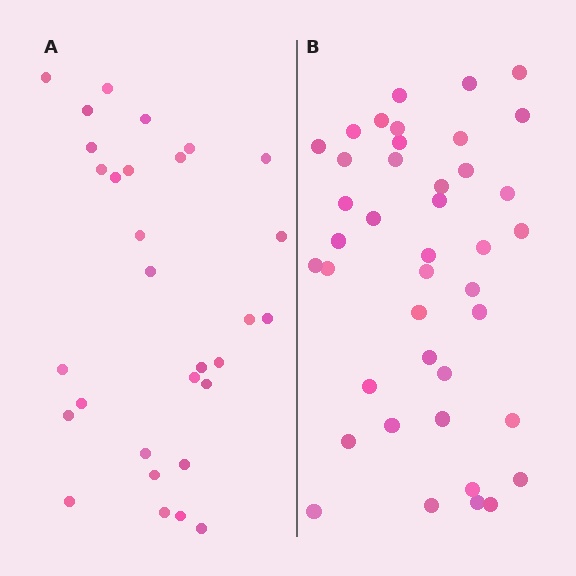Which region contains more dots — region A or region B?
Region B (the right region) has more dots.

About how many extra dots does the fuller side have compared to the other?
Region B has roughly 12 or so more dots than region A.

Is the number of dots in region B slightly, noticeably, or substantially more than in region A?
Region B has noticeably more, but not dramatically so. The ratio is roughly 1.4 to 1.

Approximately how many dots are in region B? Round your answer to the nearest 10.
About 40 dots. (The exact count is 41, which rounds to 40.)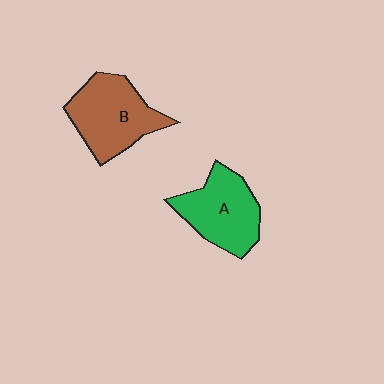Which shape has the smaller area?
Shape A (green).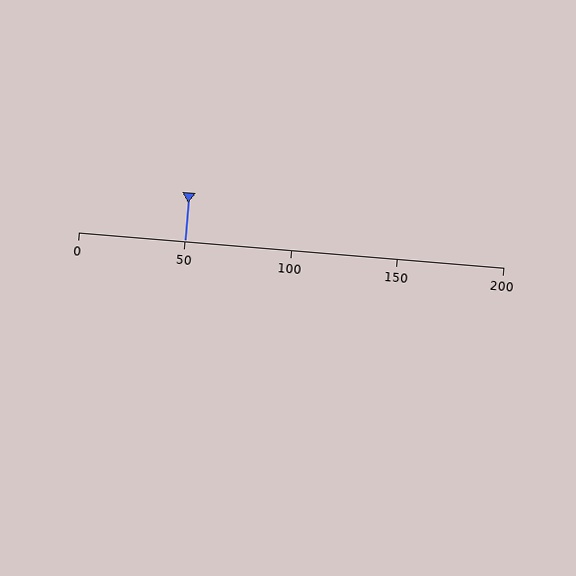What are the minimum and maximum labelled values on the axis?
The axis runs from 0 to 200.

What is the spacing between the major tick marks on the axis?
The major ticks are spaced 50 apart.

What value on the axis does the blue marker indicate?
The marker indicates approximately 50.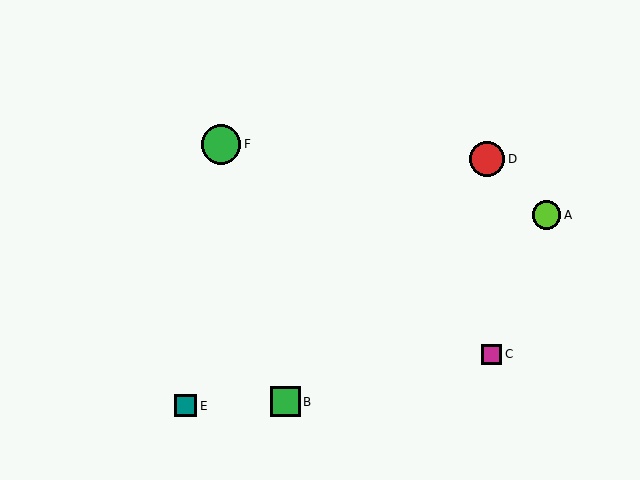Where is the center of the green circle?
The center of the green circle is at (221, 144).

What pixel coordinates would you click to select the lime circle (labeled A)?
Click at (547, 215) to select the lime circle A.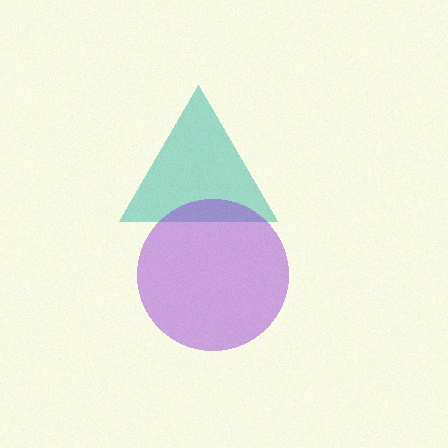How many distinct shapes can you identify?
There are 2 distinct shapes: a teal triangle, a purple circle.